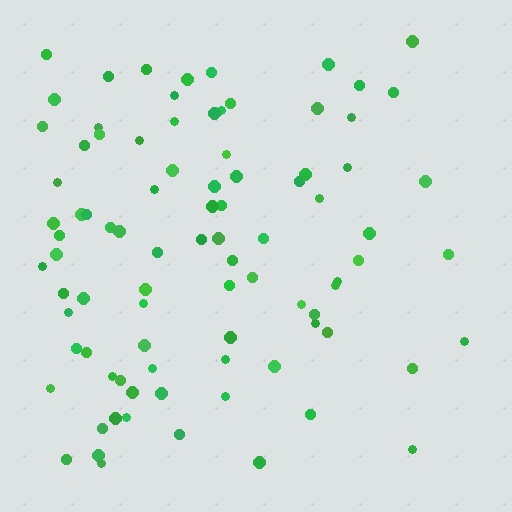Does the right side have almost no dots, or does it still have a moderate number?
Still a moderate number, just noticeably fewer than the left.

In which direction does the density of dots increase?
From right to left, with the left side densest.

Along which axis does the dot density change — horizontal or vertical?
Horizontal.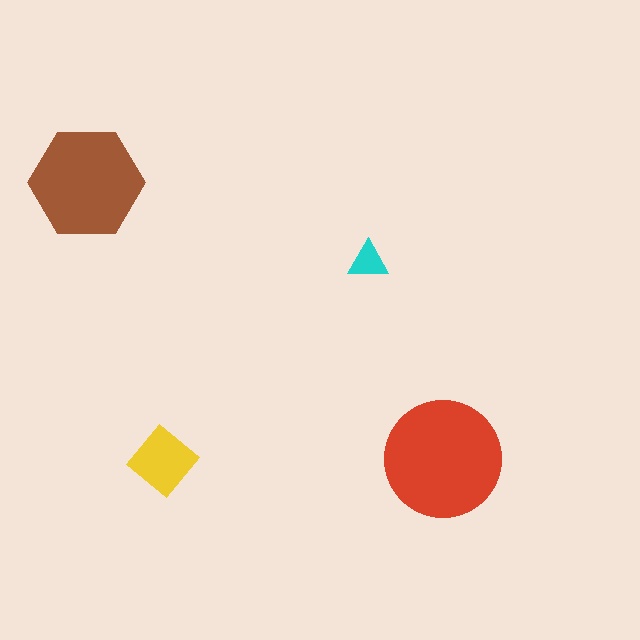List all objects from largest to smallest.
The red circle, the brown hexagon, the yellow diamond, the cyan triangle.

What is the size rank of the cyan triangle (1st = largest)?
4th.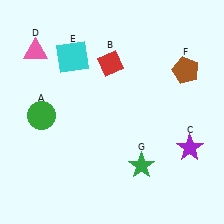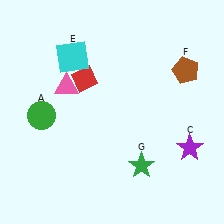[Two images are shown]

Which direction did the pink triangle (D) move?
The pink triangle (D) moved down.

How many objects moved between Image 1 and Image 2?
2 objects moved between the two images.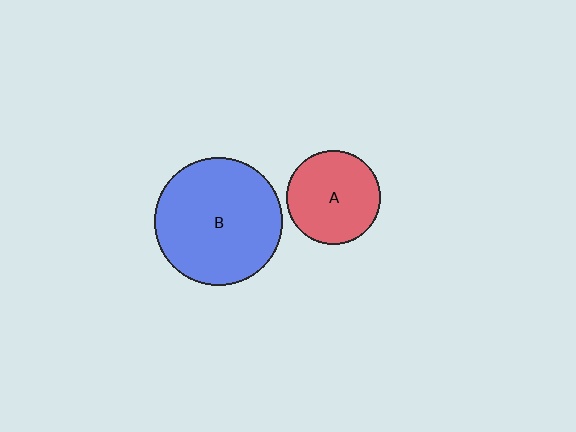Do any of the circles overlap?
No, none of the circles overlap.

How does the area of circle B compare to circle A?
Approximately 1.9 times.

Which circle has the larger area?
Circle B (blue).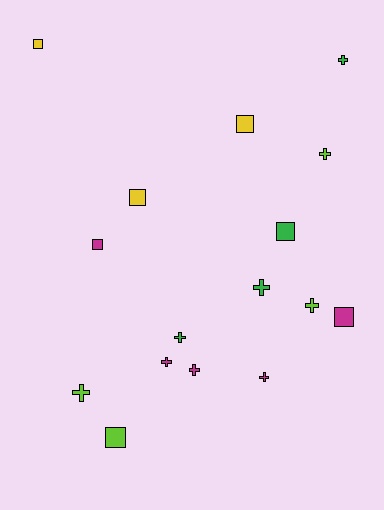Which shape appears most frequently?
Cross, with 9 objects.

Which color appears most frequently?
Magenta, with 5 objects.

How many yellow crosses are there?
There are no yellow crosses.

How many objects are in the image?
There are 16 objects.